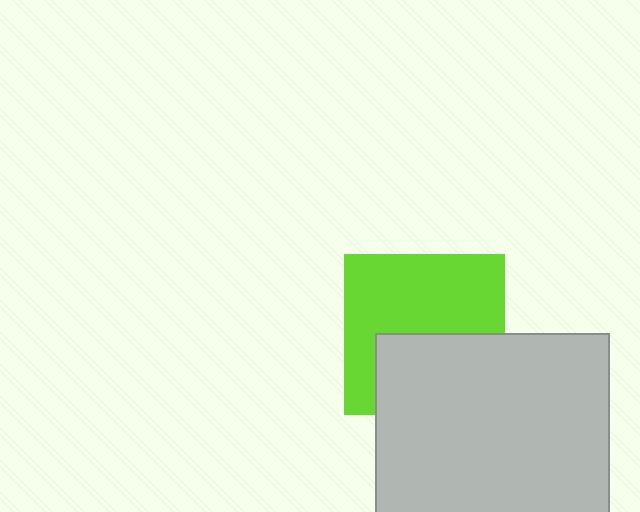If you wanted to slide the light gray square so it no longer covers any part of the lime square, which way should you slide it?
Slide it down — that is the most direct way to separate the two shapes.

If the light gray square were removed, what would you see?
You would see the complete lime square.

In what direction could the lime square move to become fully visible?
The lime square could move up. That would shift it out from behind the light gray square entirely.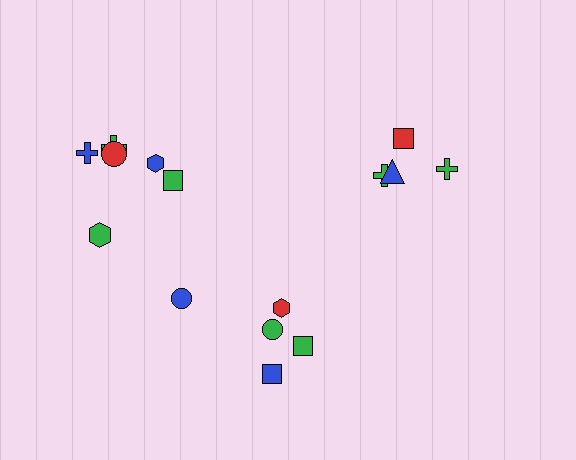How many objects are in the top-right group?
There are 4 objects.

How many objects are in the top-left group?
There are 6 objects.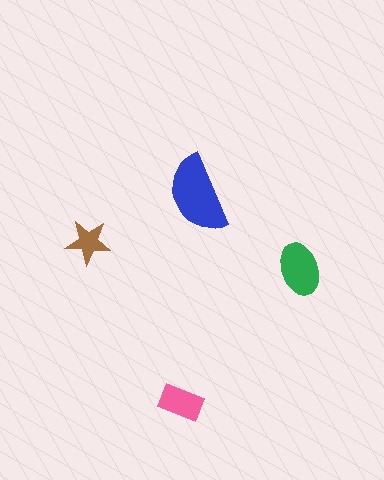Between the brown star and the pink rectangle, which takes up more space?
The pink rectangle.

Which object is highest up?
The blue semicircle is topmost.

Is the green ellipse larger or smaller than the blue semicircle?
Smaller.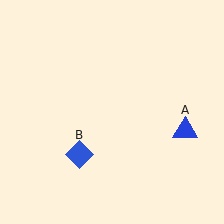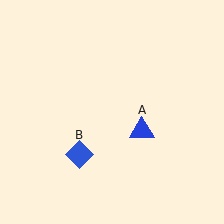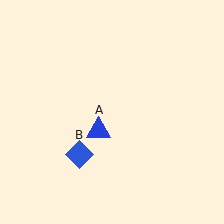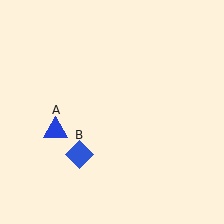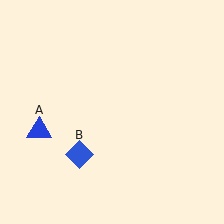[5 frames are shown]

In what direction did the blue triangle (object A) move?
The blue triangle (object A) moved left.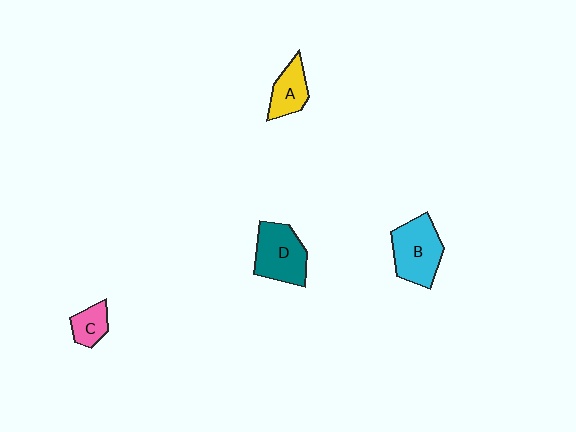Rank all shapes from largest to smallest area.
From largest to smallest: B (cyan), D (teal), A (yellow), C (pink).